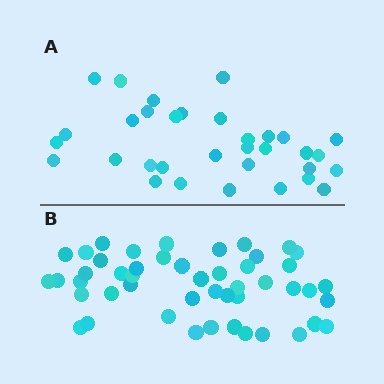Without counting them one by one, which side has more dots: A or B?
Region B (the bottom region) has more dots.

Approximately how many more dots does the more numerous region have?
Region B has approximately 15 more dots than region A.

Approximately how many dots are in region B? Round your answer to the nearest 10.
About 50 dots. (The exact count is 48, which rounds to 50.)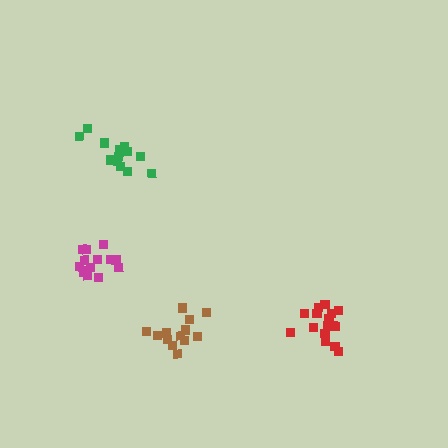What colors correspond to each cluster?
The clusters are colored: brown, magenta, green, red.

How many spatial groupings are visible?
There are 4 spatial groupings.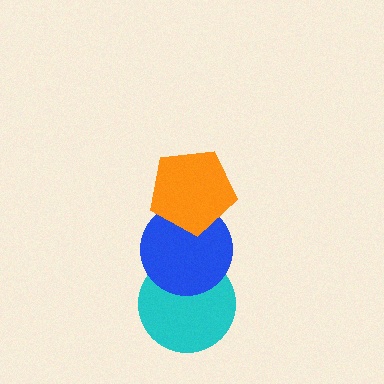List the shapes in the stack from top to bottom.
From top to bottom: the orange pentagon, the blue circle, the cyan circle.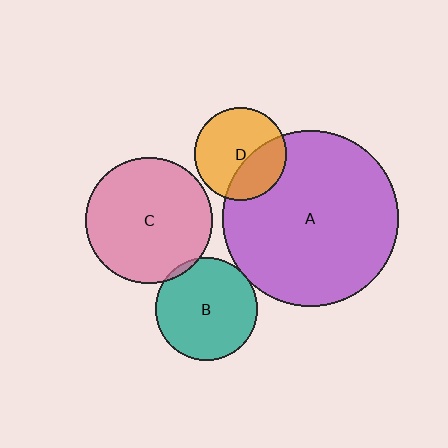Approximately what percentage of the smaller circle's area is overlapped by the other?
Approximately 5%.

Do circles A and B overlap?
Yes.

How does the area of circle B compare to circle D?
Approximately 1.2 times.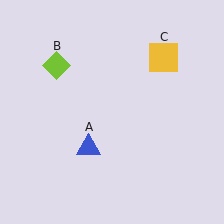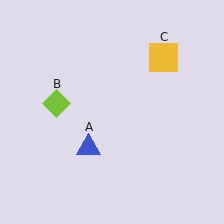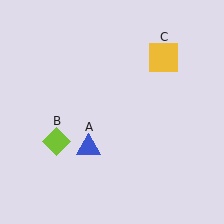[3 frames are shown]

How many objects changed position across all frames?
1 object changed position: lime diamond (object B).